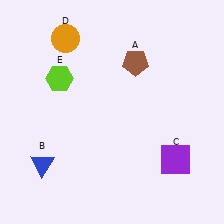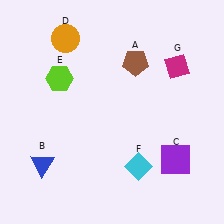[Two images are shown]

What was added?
A cyan diamond (F), a magenta diamond (G) were added in Image 2.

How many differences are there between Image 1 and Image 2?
There are 2 differences between the two images.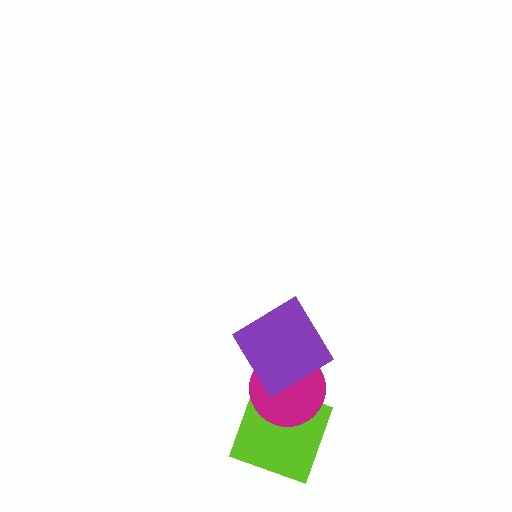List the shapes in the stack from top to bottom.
From top to bottom: the purple diamond, the magenta circle, the lime square.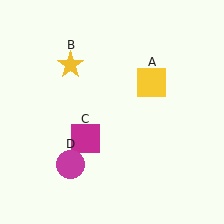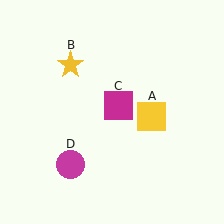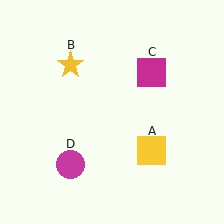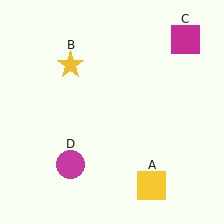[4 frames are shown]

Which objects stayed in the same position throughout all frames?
Yellow star (object B) and magenta circle (object D) remained stationary.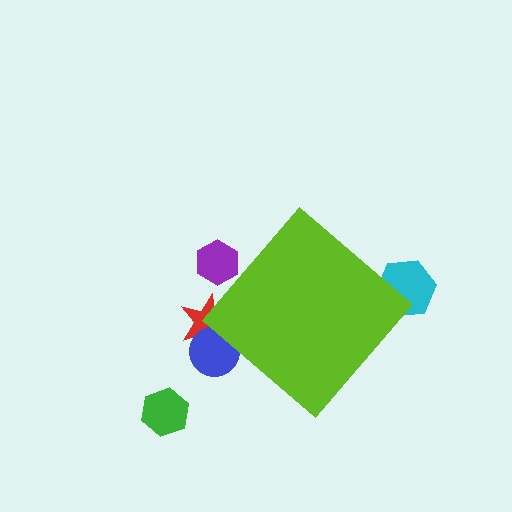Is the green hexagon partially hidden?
No, the green hexagon is fully visible.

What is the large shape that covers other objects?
A lime diamond.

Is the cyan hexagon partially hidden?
Yes, the cyan hexagon is partially hidden behind the lime diamond.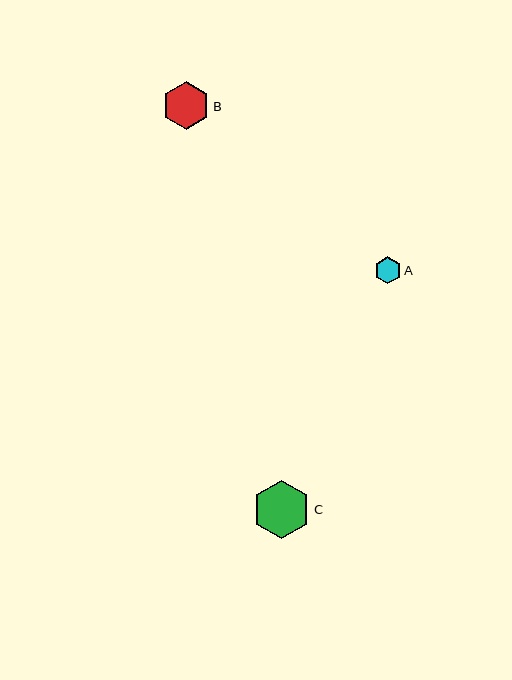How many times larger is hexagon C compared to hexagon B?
Hexagon C is approximately 1.2 times the size of hexagon B.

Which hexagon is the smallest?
Hexagon A is the smallest with a size of approximately 27 pixels.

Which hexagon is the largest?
Hexagon C is the largest with a size of approximately 59 pixels.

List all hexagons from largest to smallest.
From largest to smallest: C, B, A.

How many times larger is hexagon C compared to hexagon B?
Hexagon C is approximately 1.2 times the size of hexagon B.